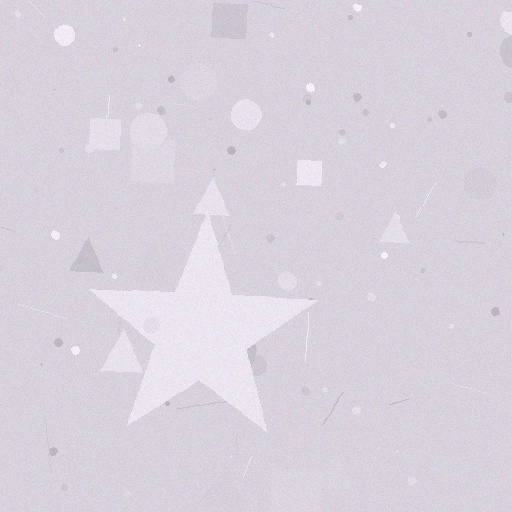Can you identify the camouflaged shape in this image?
The camouflaged shape is a star.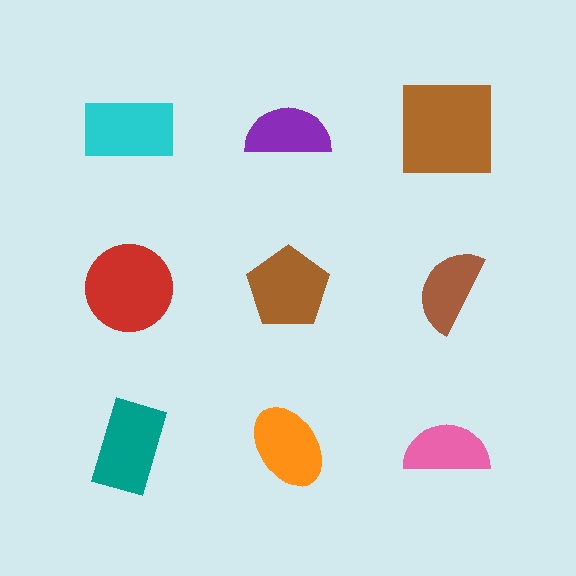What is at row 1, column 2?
A purple semicircle.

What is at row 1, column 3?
A brown square.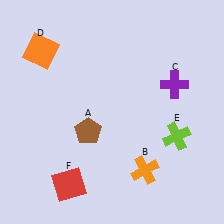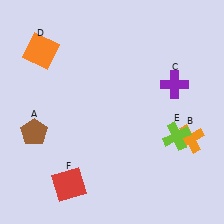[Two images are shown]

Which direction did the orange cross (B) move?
The orange cross (B) moved right.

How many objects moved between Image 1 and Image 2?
2 objects moved between the two images.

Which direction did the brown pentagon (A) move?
The brown pentagon (A) moved left.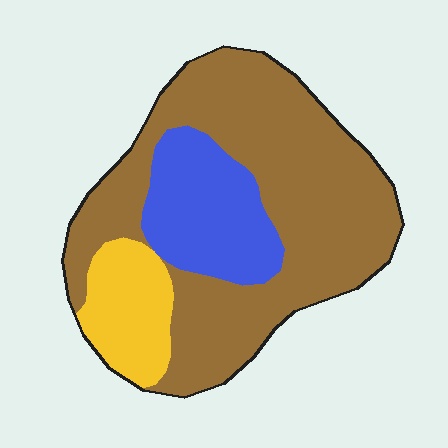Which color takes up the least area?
Yellow, at roughly 15%.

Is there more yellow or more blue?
Blue.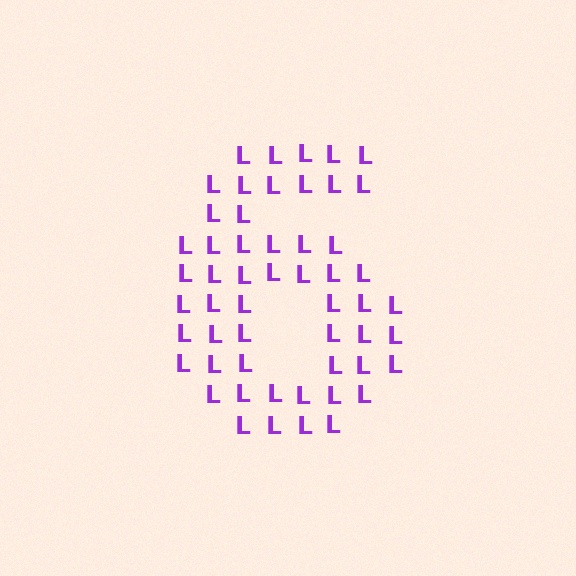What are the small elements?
The small elements are letter L's.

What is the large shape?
The large shape is the digit 6.